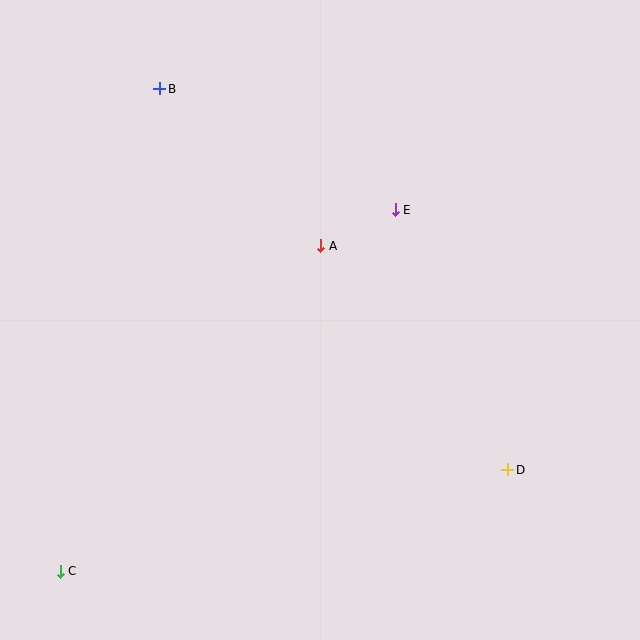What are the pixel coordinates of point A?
Point A is at (321, 246).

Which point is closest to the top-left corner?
Point B is closest to the top-left corner.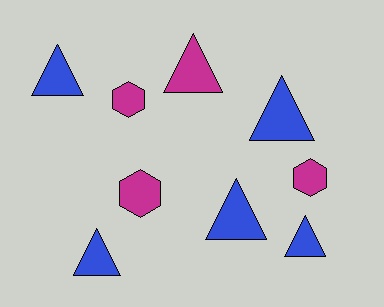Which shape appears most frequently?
Triangle, with 6 objects.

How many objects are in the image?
There are 9 objects.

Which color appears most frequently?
Blue, with 5 objects.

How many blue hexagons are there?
There are no blue hexagons.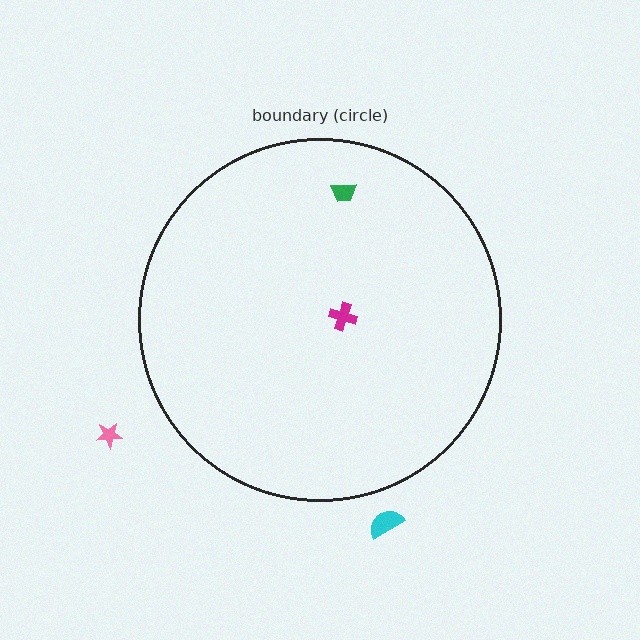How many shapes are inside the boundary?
2 inside, 2 outside.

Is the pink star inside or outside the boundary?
Outside.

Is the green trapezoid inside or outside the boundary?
Inside.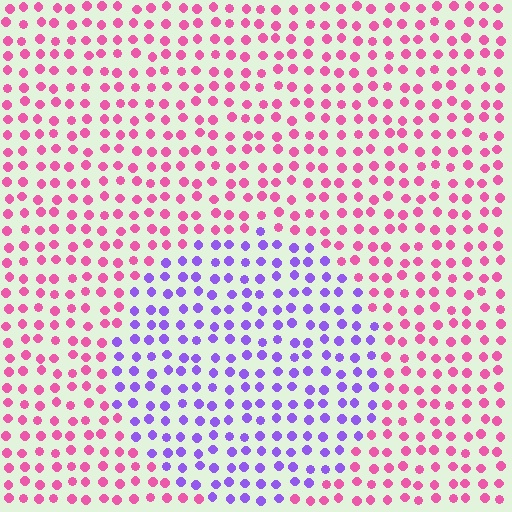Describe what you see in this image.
The image is filled with small pink elements in a uniform arrangement. A circle-shaped region is visible where the elements are tinted to a slightly different hue, forming a subtle color boundary.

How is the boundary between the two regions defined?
The boundary is defined purely by a slight shift in hue (about 63 degrees). Spacing, size, and orientation are identical on both sides.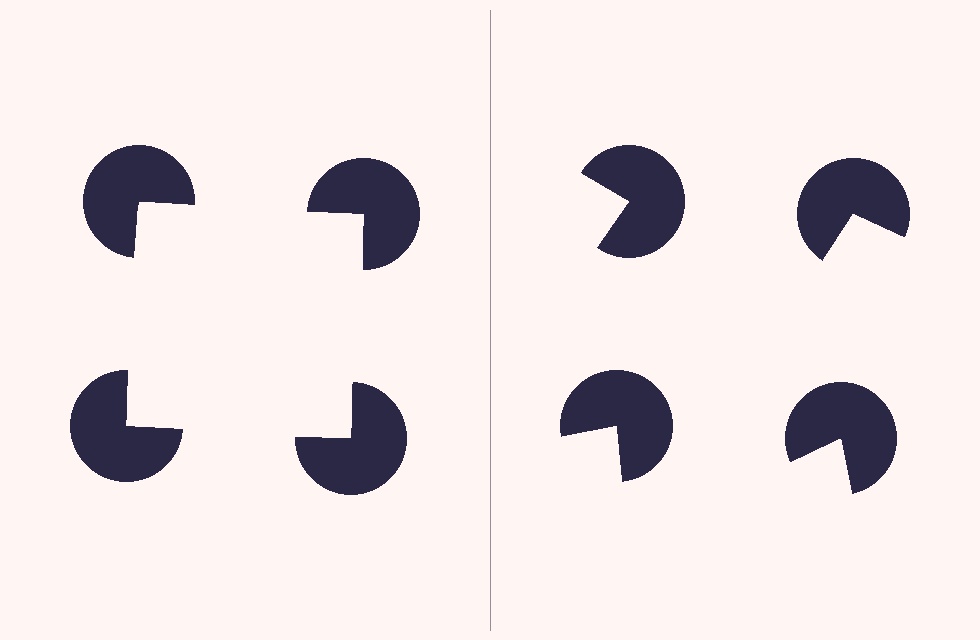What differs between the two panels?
The pac-man discs are positioned identically on both sides; only the wedge orientations differ. On the left they align to a square; on the right they are misaligned.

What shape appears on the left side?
An illusory square.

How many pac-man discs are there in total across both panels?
8 — 4 on each side.